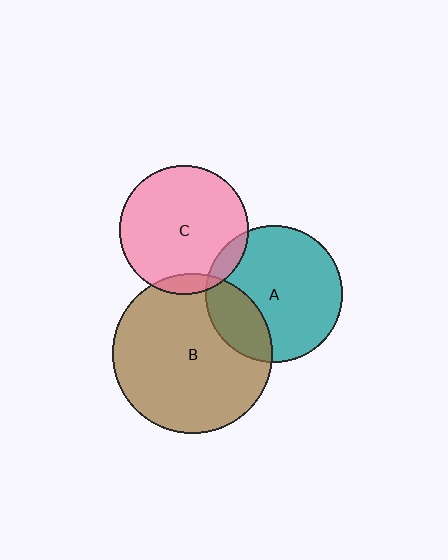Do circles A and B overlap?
Yes.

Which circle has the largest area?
Circle B (brown).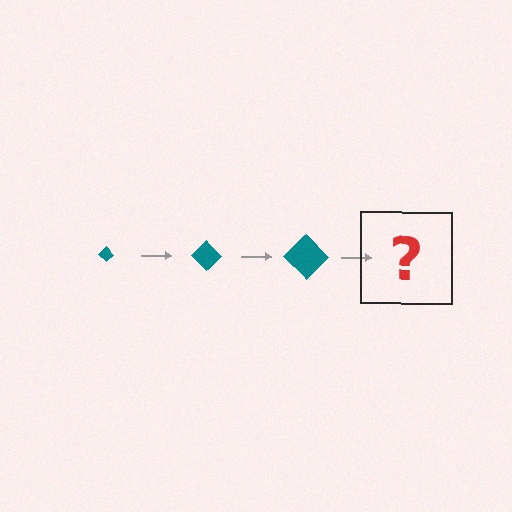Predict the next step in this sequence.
The next step is a teal diamond, larger than the previous one.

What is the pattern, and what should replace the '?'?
The pattern is that the diamond gets progressively larger each step. The '?' should be a teal diamond, larger than the previous one.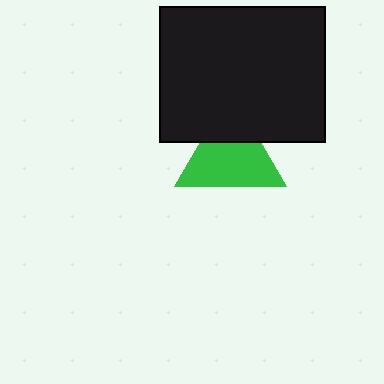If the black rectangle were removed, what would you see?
You would see the complete green triangle.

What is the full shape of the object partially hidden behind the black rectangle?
The partially hidden object is a green triangle.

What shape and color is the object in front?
The object in front is a black rectangle.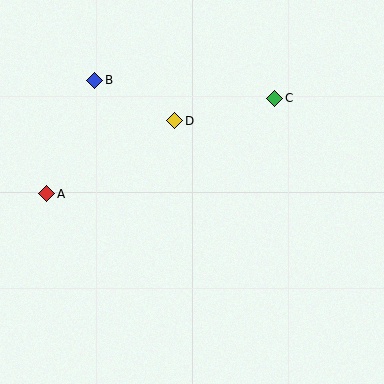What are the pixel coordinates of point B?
Point B is at (95, 80).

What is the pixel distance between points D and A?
The distance between D and A is 147 pixels.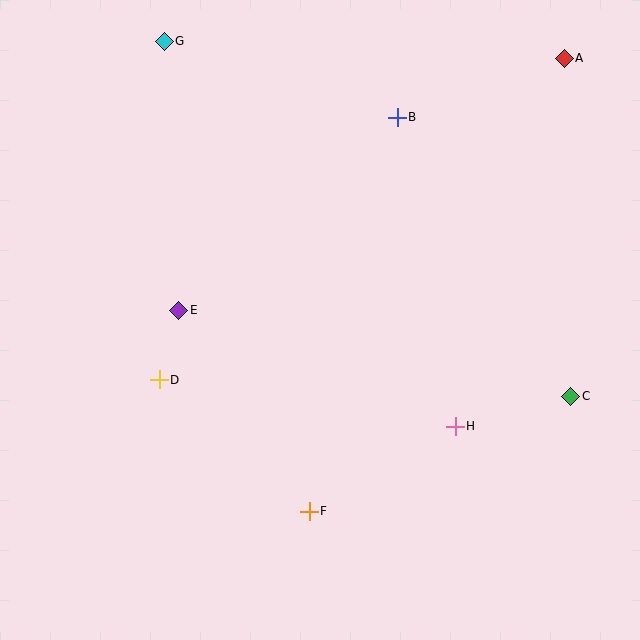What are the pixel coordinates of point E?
Point E is at (179, 310).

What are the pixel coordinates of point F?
Point F is at (309, 511).